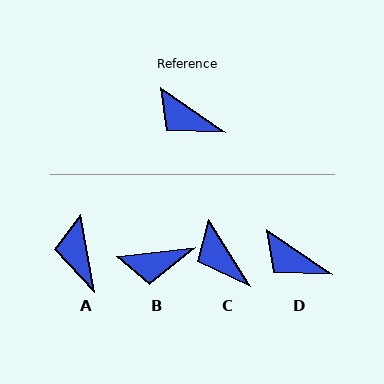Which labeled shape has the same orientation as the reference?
D.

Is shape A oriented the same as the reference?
No, it is off by about 45 degrees.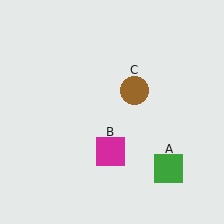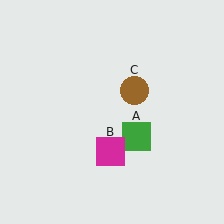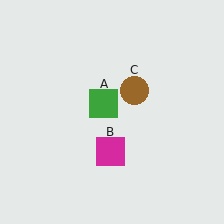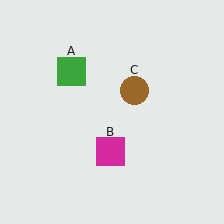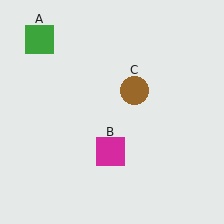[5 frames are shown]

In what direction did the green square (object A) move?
The green square (object A) moved up and to the left.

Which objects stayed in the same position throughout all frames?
Magenta square (object B) and brown circle (object C) remained stationary.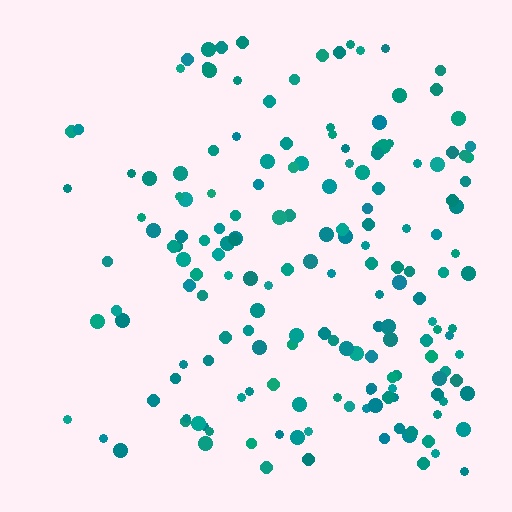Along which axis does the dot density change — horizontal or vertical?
Horizontal.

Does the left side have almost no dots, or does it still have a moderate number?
Still a moderate number, just noticeably fewer than the right.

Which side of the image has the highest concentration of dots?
The right.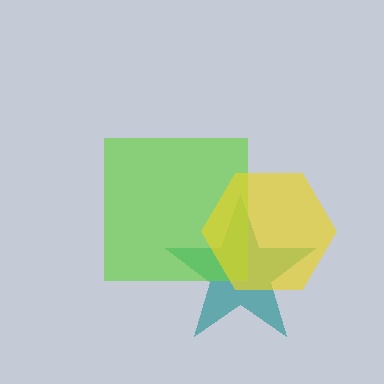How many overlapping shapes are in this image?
There are 3 overlapping shapes in the image.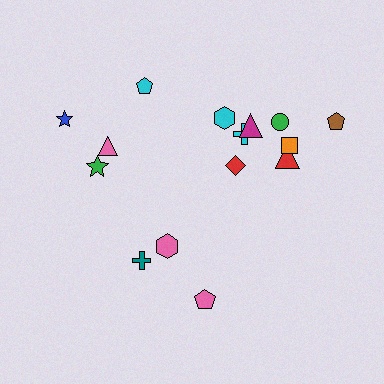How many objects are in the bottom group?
There are 3 objects.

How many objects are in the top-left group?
There are 4 objects.